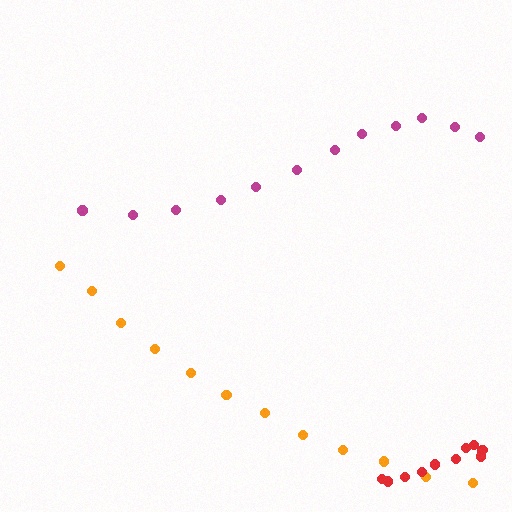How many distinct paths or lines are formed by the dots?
There are 3 distinct paths.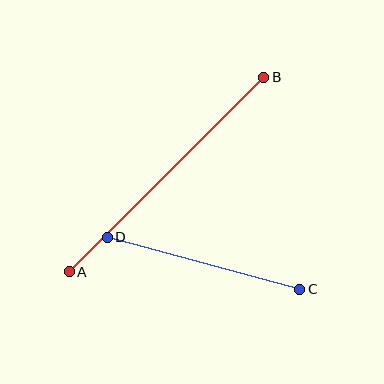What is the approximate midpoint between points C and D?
The midpoint is at approximately (204, 263) pixels.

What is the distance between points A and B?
The distance is approximately 275 pixels.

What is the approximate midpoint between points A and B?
The midpoint is at approximately (166, 174) pixels.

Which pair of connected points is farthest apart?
Points A and B are farthest apart.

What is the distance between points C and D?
The distance is approximately 199 pixels.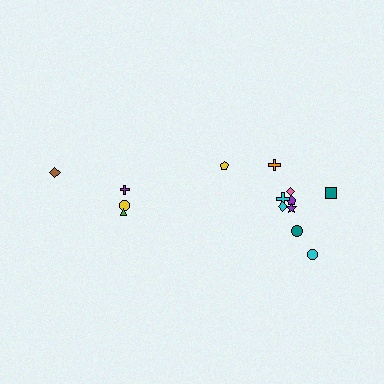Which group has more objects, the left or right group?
The right group.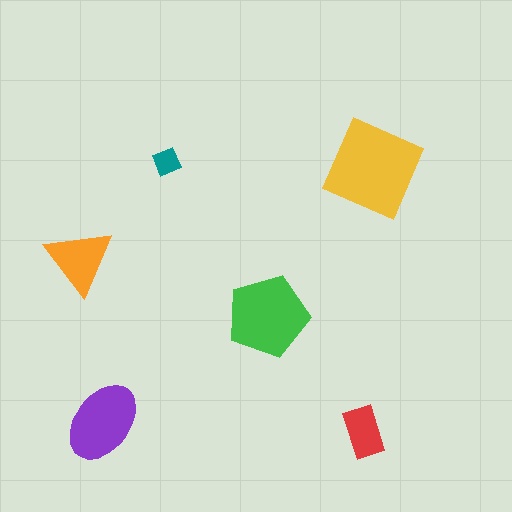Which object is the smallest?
The teal diamond.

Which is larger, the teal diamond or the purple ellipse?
The purple ellipse.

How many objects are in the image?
There are 6 objects in the image.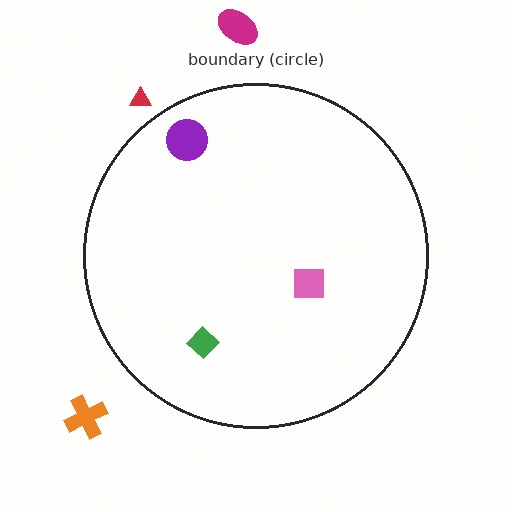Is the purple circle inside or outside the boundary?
Inside.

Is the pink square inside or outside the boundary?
Inside.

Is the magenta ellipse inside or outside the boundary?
Outside.